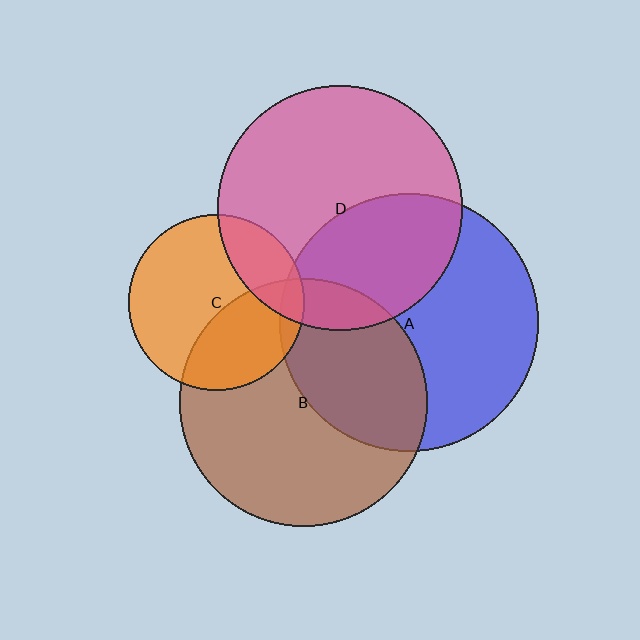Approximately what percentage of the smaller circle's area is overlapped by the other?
Approximately 40%.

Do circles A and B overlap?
Yes.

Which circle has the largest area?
Circle A (blue).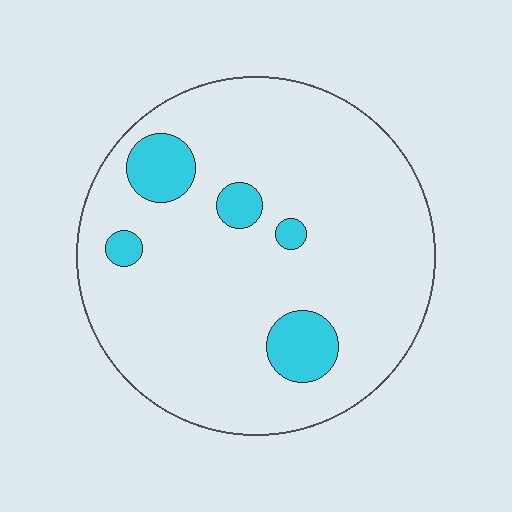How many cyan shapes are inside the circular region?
5.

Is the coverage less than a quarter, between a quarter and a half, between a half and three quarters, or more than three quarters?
Less than a quarter.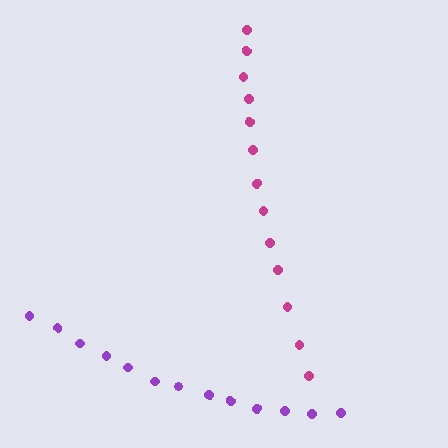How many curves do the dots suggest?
There are 2 distinct paths.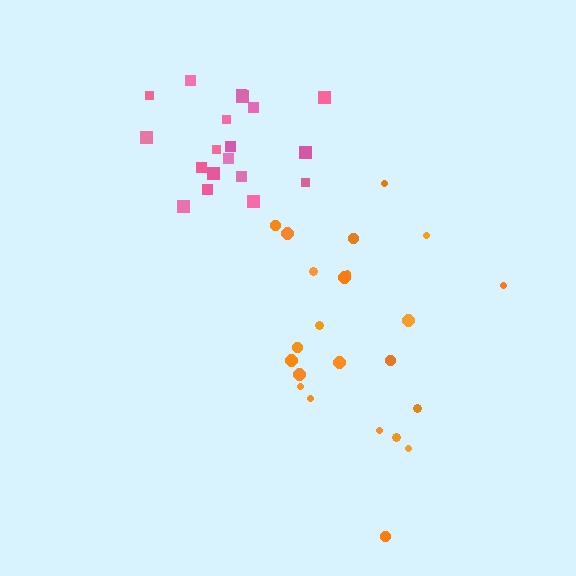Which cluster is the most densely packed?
Pink.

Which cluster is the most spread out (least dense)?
Orange.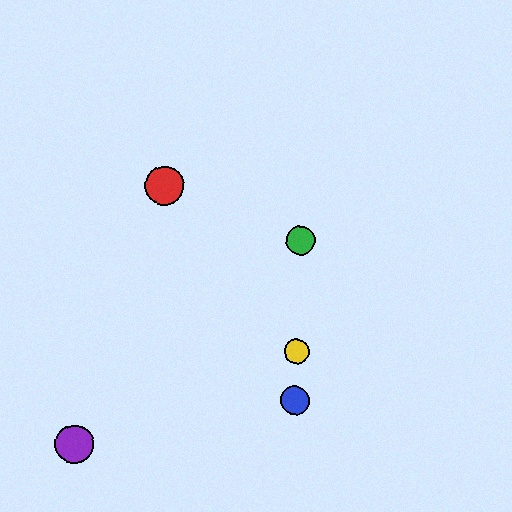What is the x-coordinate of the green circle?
The green circle is at x≈300.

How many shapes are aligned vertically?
3 shapes (the blue circle, the green circle, the yellow circle) are aligned vertically.